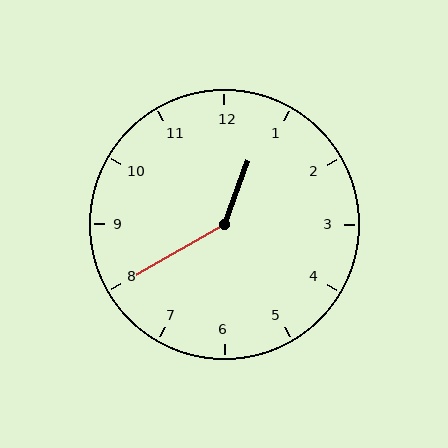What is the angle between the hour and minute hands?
Approximately 140 degrees.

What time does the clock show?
12:40.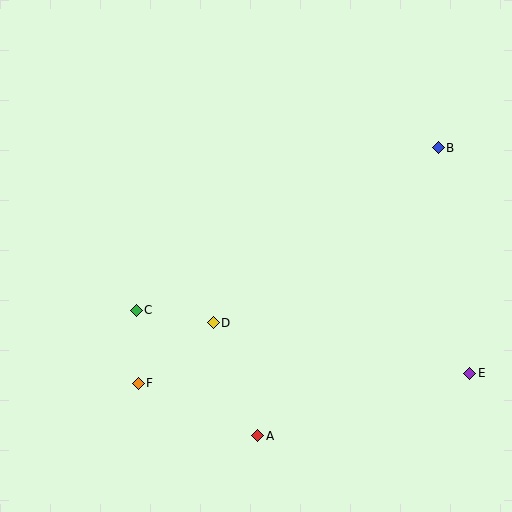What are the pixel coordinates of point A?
Point A is at (258, 436).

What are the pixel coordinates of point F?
Point F is at (138, 383).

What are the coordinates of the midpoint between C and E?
The midpoint between C and E is at (303, 342).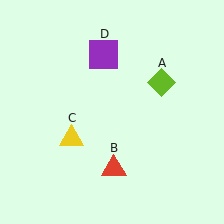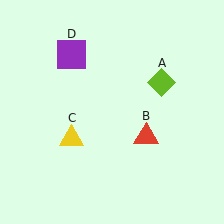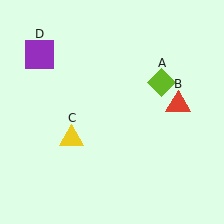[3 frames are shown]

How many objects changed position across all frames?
2 objects changed position: red triangle (object B), purple square (object D).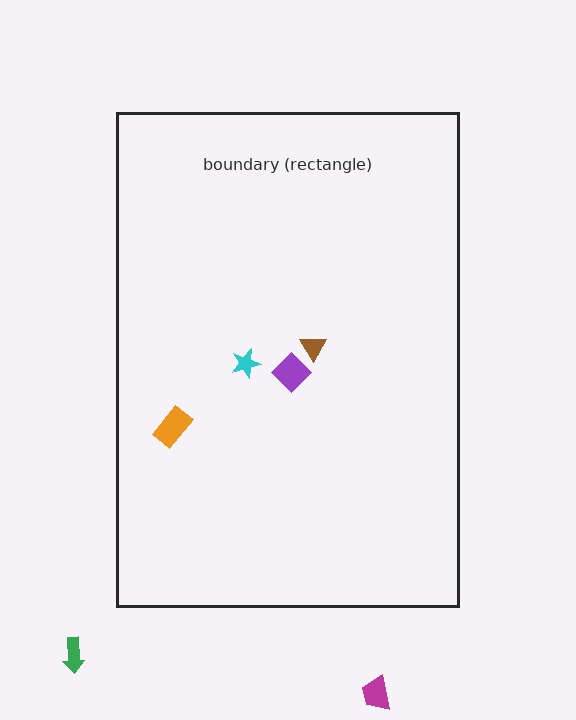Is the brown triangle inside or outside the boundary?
Inside.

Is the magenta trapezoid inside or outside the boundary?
Outside.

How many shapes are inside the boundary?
4 inside, 2 outside.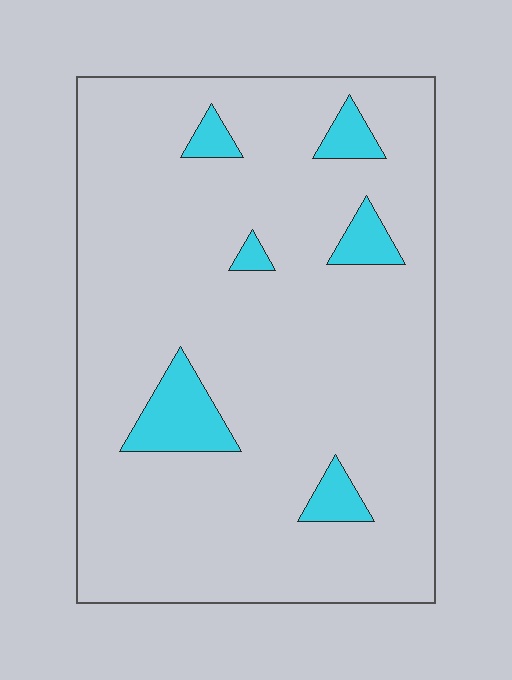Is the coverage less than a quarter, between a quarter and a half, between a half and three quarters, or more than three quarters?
Less than a quarter.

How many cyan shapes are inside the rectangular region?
6.